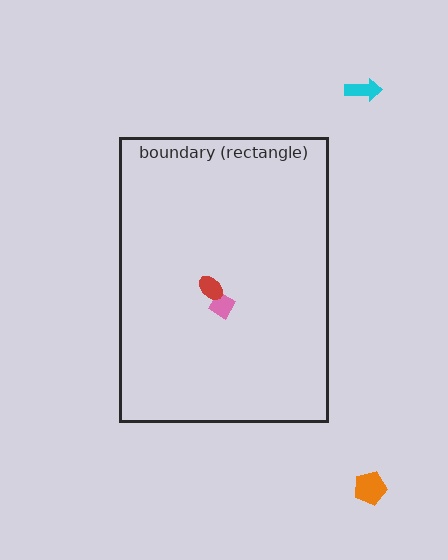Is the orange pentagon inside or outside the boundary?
Outside.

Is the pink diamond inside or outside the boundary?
Inside.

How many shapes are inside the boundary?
2 inside, 2 outside.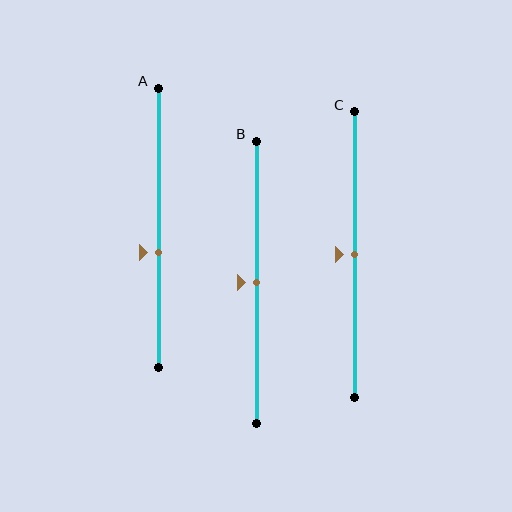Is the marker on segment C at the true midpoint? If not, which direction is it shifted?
Yes, the marker on segment C is at the true midpoint.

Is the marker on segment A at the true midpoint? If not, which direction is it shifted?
No, the marker on segment A is shifted downward by about 9% of the segment length.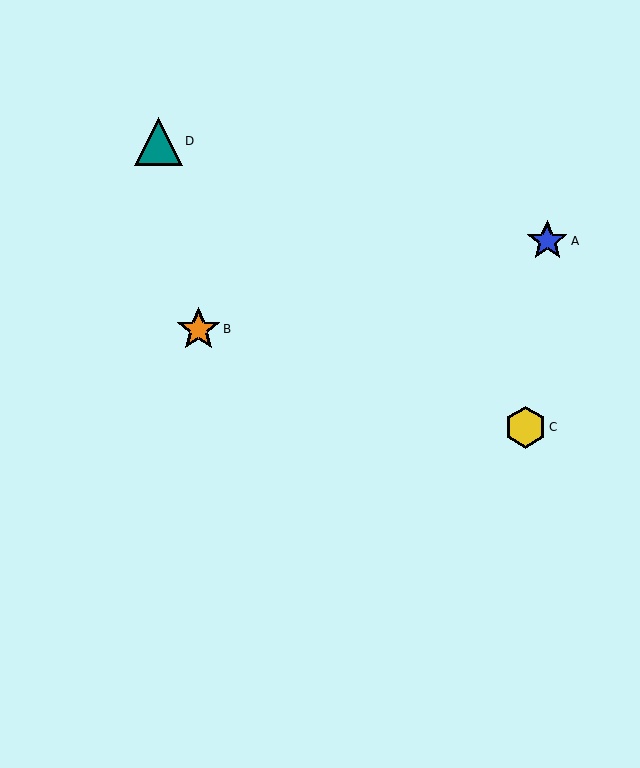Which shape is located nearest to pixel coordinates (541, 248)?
The blue star (labeled A) at (547, 241) is nearest to that location.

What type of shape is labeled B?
Shape B is an orange star.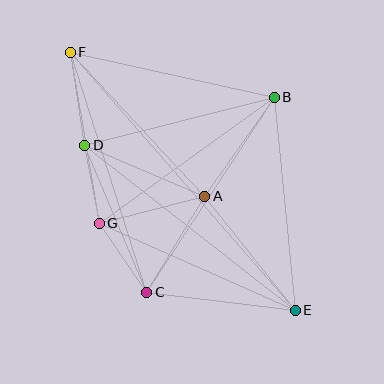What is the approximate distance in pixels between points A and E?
The distance between A and E is approximately 146 pixels.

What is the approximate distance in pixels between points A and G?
The distance between A and G is approximately 109 pixels.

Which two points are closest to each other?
Points D and G are closest to each other.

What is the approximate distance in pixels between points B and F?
The distance between B and F is approximately 209 pixels.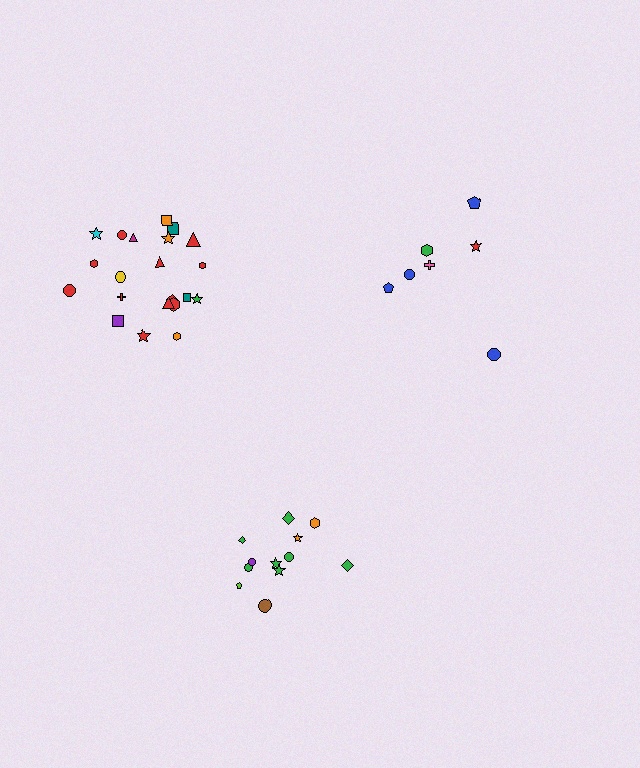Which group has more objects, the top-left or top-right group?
The top-left group.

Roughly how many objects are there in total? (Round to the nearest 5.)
Roughly 40 objects in total.